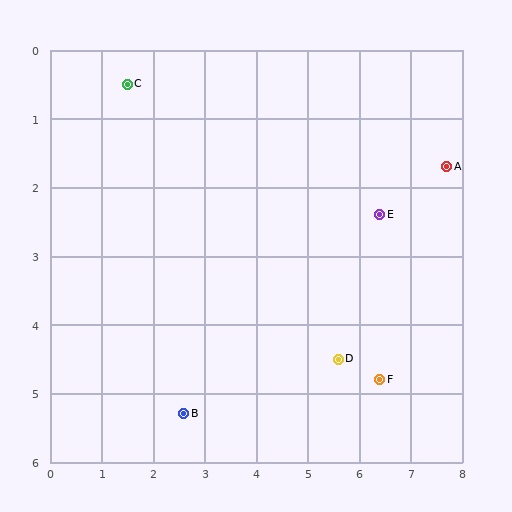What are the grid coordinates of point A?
Point A is at approximately (7.7, 1.7).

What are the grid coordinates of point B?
Point B is at approximately (2.6, 5.3).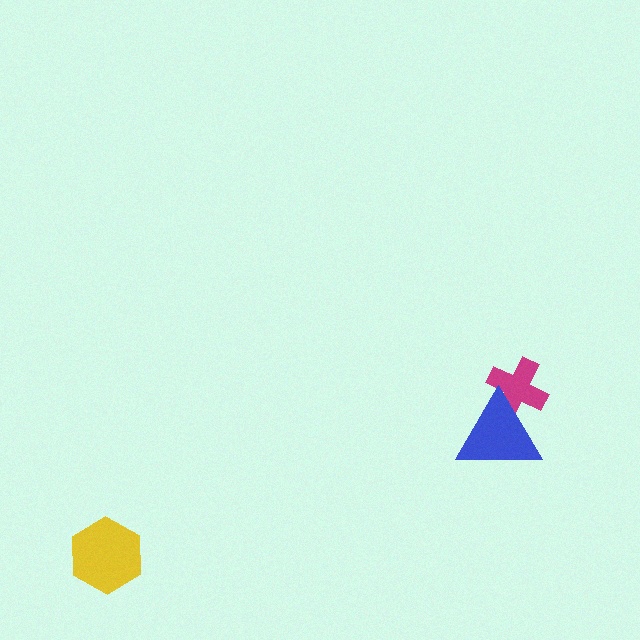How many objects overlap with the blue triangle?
1 object overlaps with the blue triangle.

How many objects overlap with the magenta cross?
1 object overlaps with the magenta cross.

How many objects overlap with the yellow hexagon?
0 objects overlap with the yellow hexagon.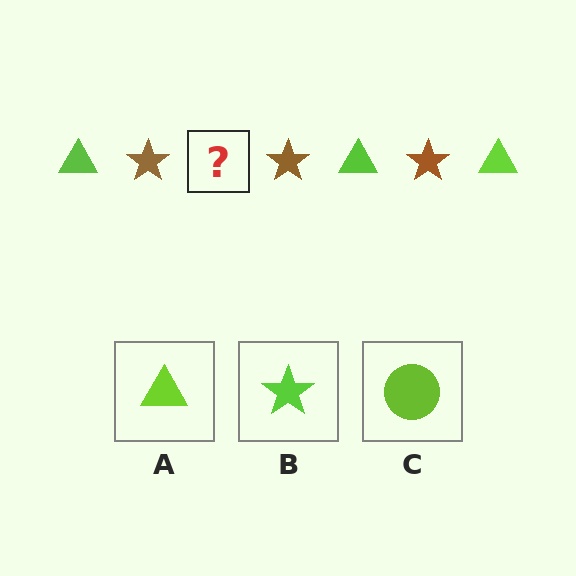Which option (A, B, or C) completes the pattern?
A.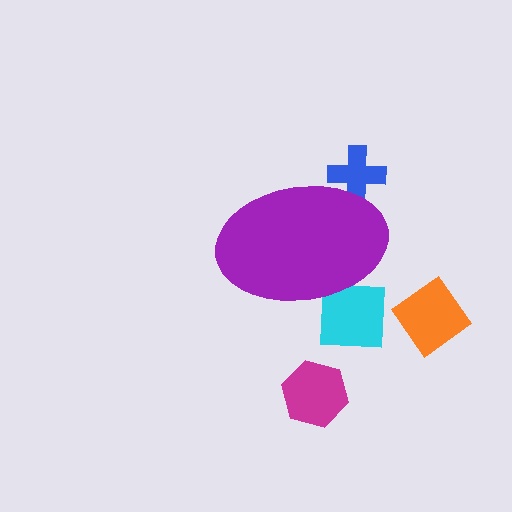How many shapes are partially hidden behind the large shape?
2 shapes are partially hidden.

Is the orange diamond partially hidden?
No, the orange diamond is fully visible.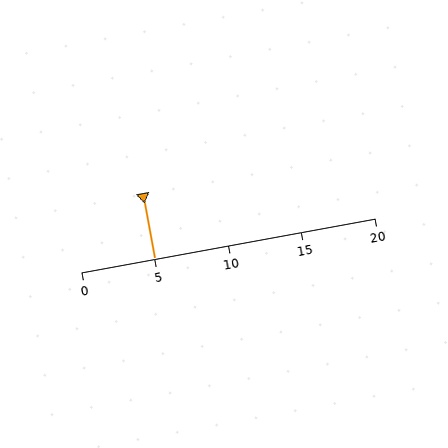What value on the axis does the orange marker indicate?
The marker indicates approximately 5.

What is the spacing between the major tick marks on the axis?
The major ticks are spaced 5 apart.